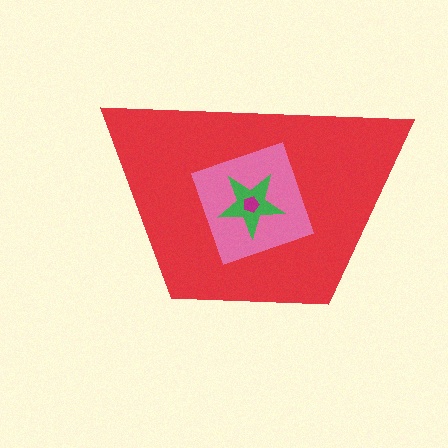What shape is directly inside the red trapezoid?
The pink diamond.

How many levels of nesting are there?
4.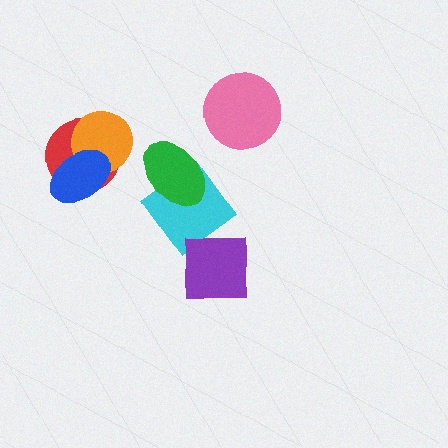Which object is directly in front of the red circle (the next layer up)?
The orange circle is directly in front of the red circle.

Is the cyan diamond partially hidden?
Yes, it is partially covered by another shape.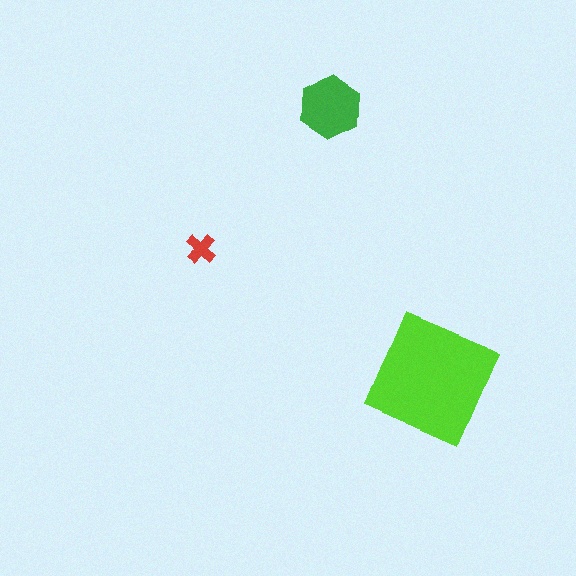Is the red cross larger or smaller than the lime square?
Smaller.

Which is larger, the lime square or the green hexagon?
The lime square.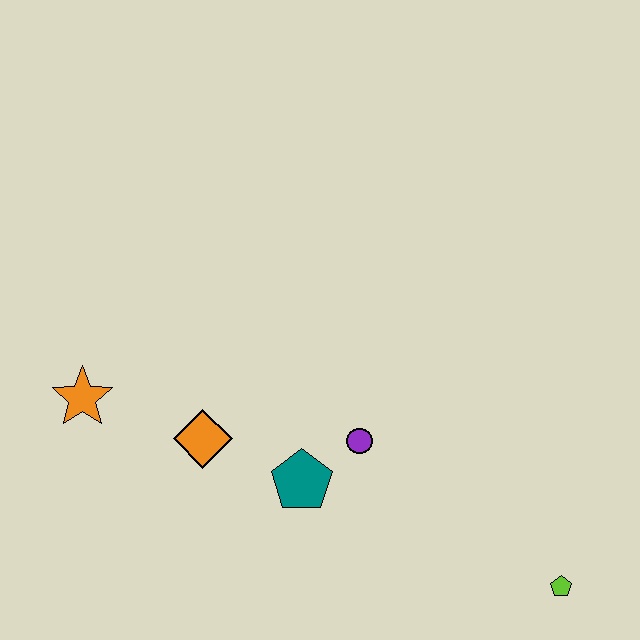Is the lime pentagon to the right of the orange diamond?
Yes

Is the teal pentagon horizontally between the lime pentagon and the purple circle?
No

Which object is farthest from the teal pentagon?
The lime pentagon is farthest from the teal pentagon.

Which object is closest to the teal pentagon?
The purple circle is closest to the teal pentagon.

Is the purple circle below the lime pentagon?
No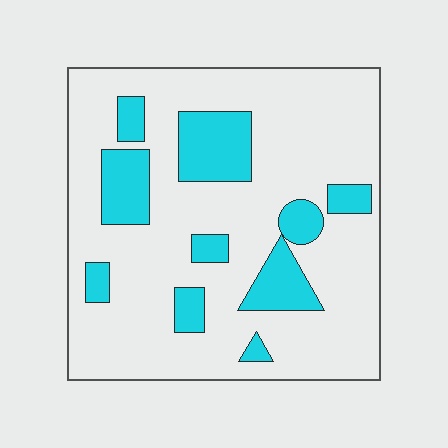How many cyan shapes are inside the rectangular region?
10.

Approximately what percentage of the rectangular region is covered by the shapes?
Approximately 20%.